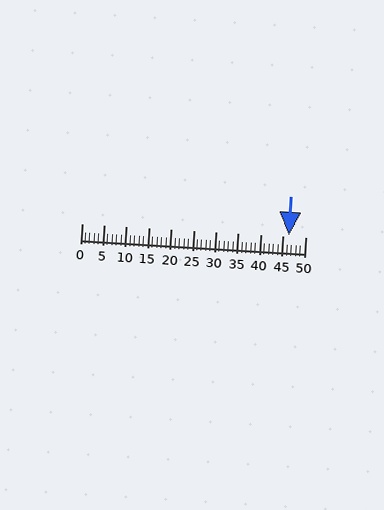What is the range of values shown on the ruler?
The ruler shows values from 0 to 50.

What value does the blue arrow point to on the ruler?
The blue arrow points to approximately 46.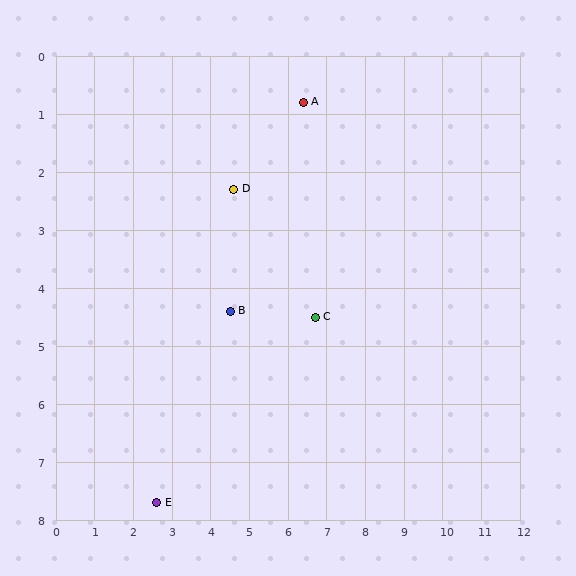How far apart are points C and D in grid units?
Points C and D are about 3.0 grid units apart.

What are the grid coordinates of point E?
Point E is at approximately (2.6, 7.7).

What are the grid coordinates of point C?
Point C is at approximately (6.7, 4.5).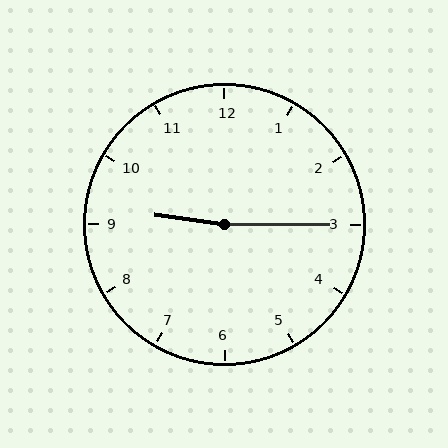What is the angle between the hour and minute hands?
Approximately 172 degrees.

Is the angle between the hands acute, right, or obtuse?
It is obtuse.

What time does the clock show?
9:15.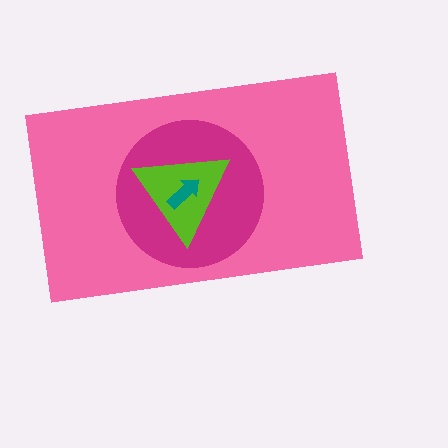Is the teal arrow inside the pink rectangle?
Yes.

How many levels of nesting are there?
4.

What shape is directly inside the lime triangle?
The teal arrow.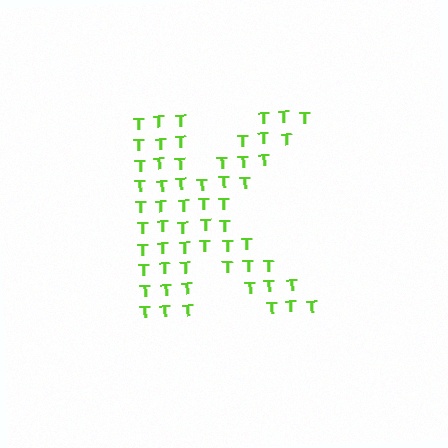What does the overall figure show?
The overall figure shows the letter K.